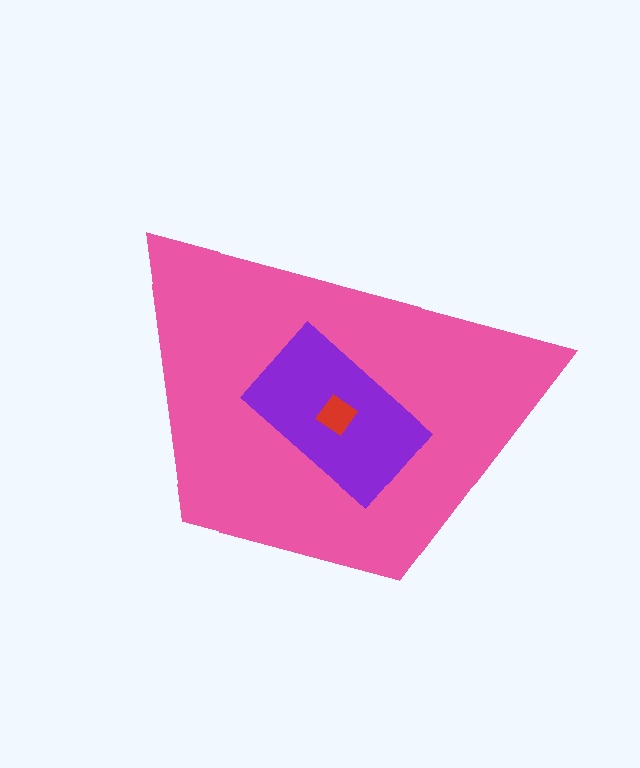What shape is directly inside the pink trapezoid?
The purple rectangle.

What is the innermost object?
The red diamond.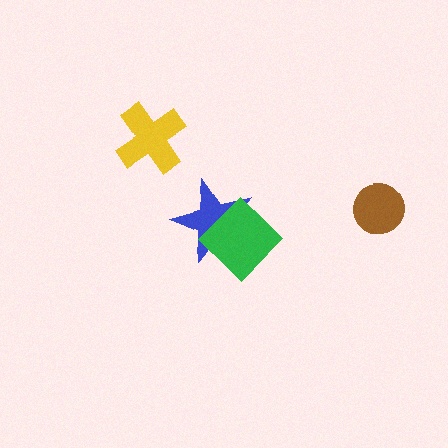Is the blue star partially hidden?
Yes, it is partially covered by another shape.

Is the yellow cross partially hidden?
No, no other shape covers it.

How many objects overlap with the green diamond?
1 object overlaps with the green diamond.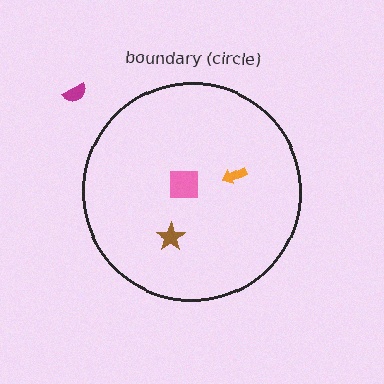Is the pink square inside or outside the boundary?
Inside.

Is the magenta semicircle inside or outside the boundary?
Outside.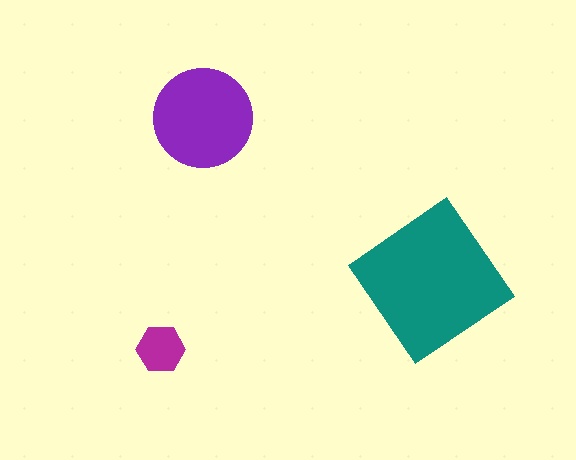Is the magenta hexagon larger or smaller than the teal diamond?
Smaller.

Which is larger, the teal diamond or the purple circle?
The teal diamond.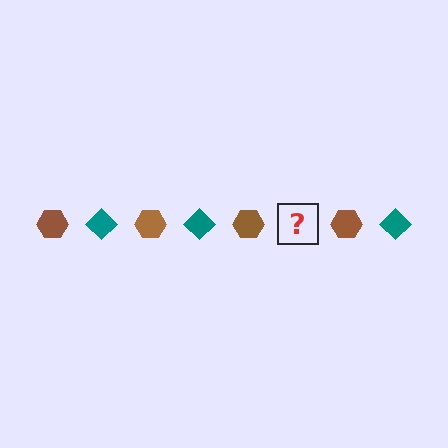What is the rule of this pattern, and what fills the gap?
The rule is that the pattern alternates between brown hexagon and teal diamond. The gap should be filled with a teal diamond.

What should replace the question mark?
The question mark should be replaced with a teal diamond.